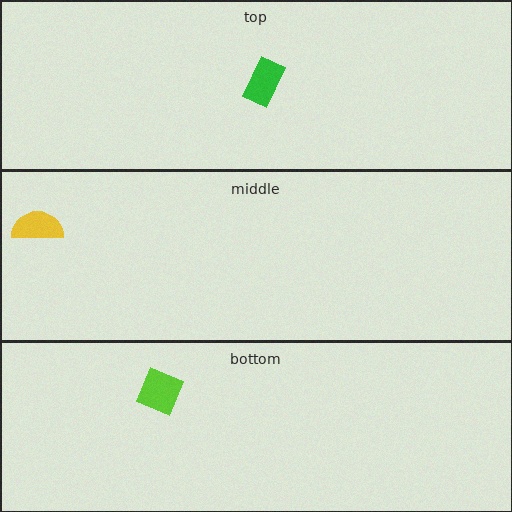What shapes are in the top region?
The green rectangle.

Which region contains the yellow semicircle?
The middle region.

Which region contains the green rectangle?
The top region.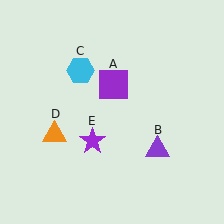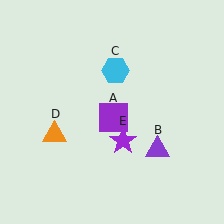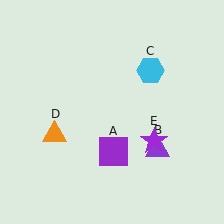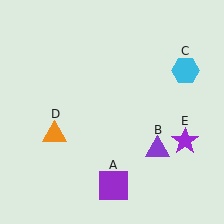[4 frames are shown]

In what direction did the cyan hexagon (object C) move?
The cyan hexagon (object C) moved right.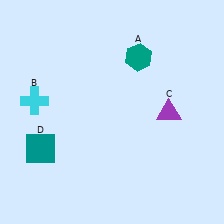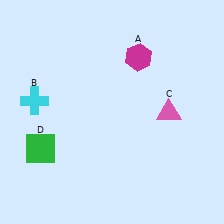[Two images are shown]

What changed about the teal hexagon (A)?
In Image 1, A is teal. In Image 2, it changed to magenta.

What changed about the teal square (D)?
In Image 1, D is teal. In Image 2, it changed to green.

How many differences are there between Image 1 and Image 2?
There are 3 differences between the two images.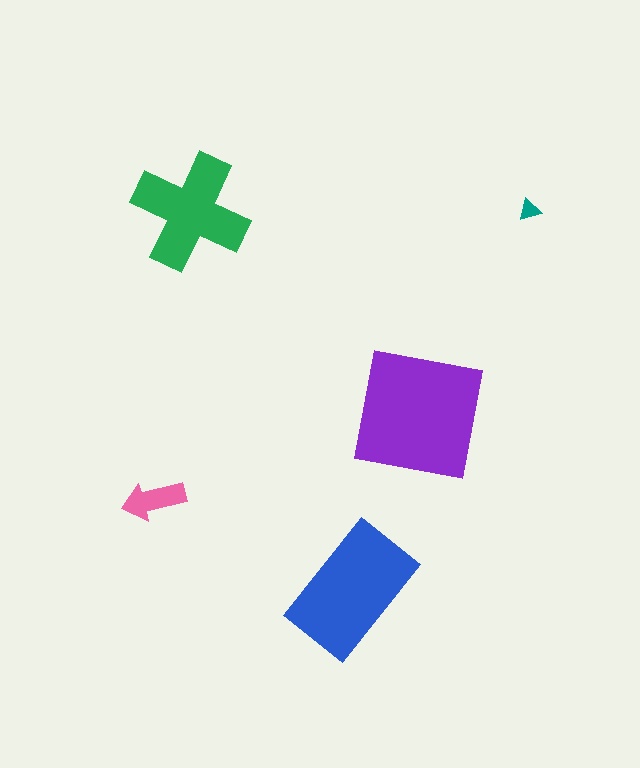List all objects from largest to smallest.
The purple square, the blue rectangle, the green cross, the pink arrow, the teal triangle.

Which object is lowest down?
The blue rectangle is bottommost.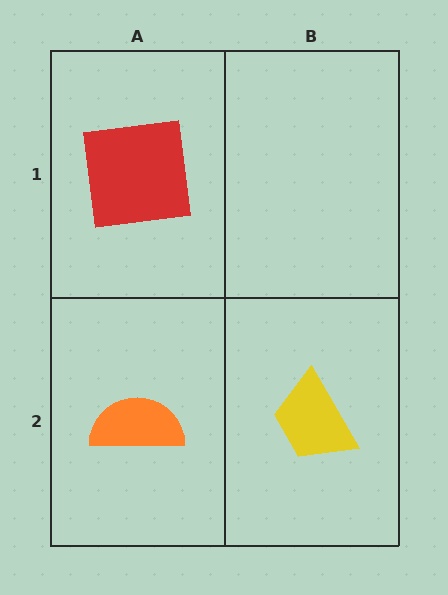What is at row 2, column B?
A yellow trapezoid.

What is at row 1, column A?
A red square.